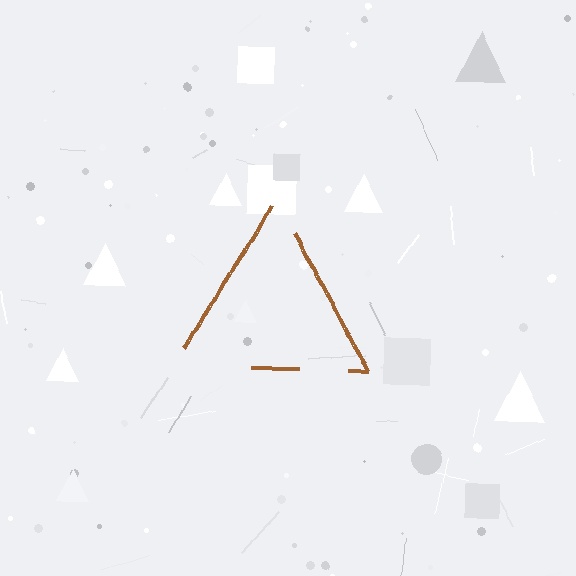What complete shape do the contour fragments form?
The contour fragments form a triangle.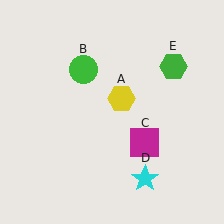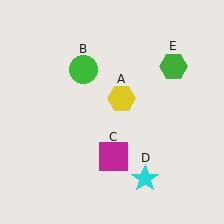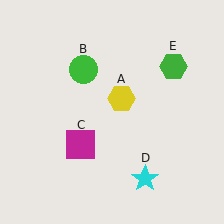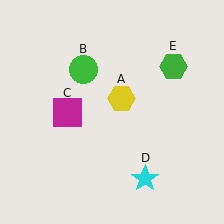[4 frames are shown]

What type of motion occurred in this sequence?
The magenta square (object C) rotated clockwise around the center of the scene.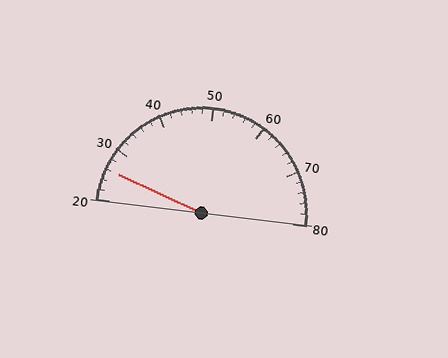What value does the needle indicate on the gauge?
The needle indicates approximately 26.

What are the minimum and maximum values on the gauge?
The gauge ranges from 20 to 80.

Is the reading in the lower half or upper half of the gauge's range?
The reading is in the lower half of the range (20 to 80).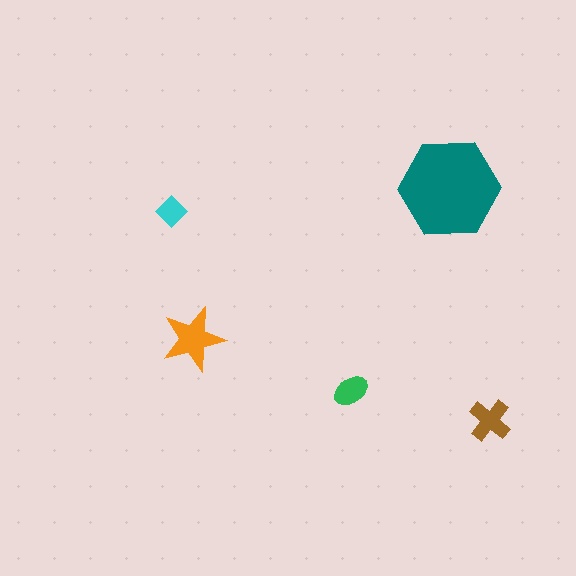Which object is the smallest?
The cyan diamond.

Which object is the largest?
The teal hexagon.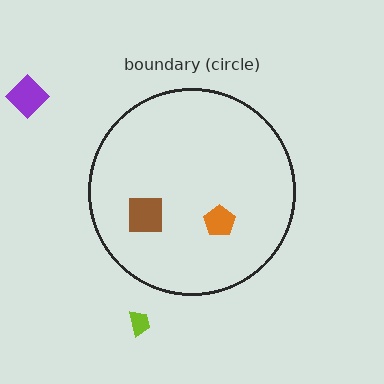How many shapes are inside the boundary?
2 inside, 2 outside.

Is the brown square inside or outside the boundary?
Inside.